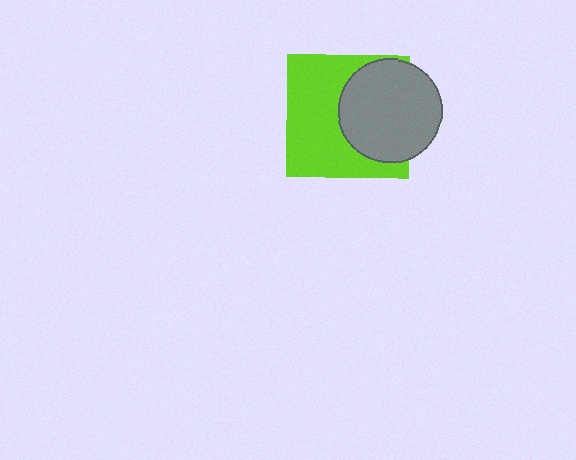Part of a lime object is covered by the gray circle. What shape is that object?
It is a square.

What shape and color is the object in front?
The object in front is a gray circle.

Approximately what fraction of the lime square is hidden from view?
Roughly 42% of the lime square is hidden behind the gray circle.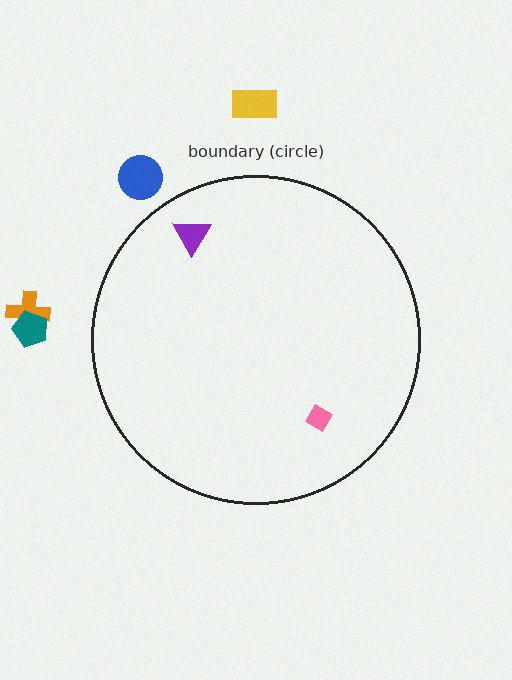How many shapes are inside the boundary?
2 inside, 4 outside.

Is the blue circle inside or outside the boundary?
Outside.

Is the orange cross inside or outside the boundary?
Outside.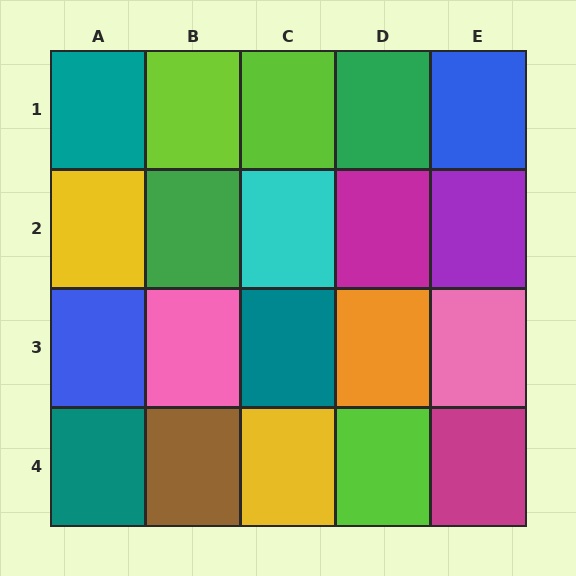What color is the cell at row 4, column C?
Yellow.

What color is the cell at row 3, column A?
Blue.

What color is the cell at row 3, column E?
Pink.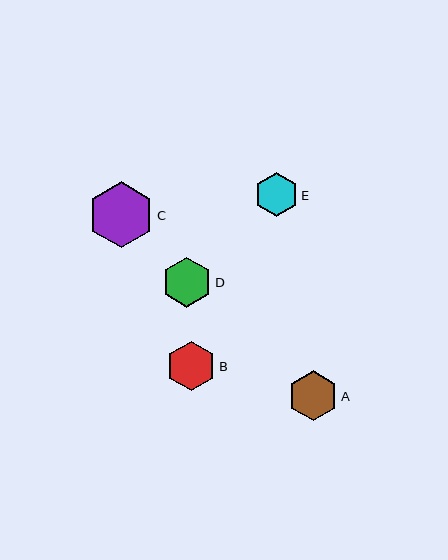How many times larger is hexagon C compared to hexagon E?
Hexagon C is approximately 1.5 times the size of hexagon E.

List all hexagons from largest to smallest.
From largest to smallest: C, D, A, B, E.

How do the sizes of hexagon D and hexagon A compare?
Hexagon D and hexagon A are approximately the same size.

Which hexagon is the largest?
Hexagon C is the largest with a size of approximately 66 pixels.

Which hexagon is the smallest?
Hexagon E is the smallest with a size of approximately 44 pixels.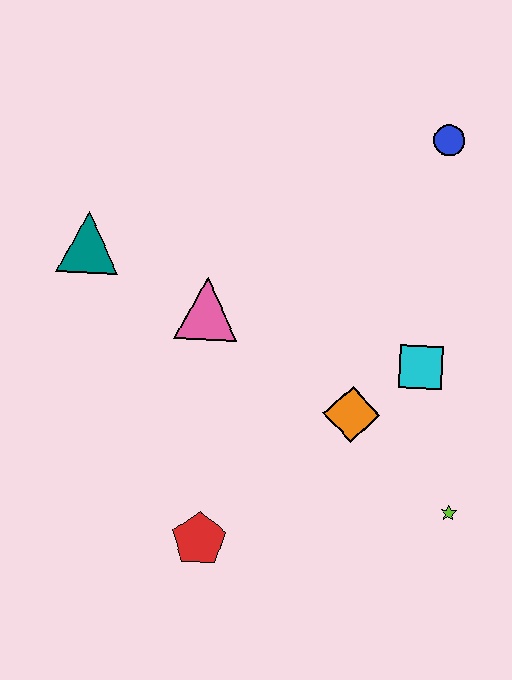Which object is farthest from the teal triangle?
The lime star is farthest from the teal triangle.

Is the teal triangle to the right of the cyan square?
No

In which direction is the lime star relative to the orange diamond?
The lime star is to the right of the orange diamond.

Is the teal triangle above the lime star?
Yes